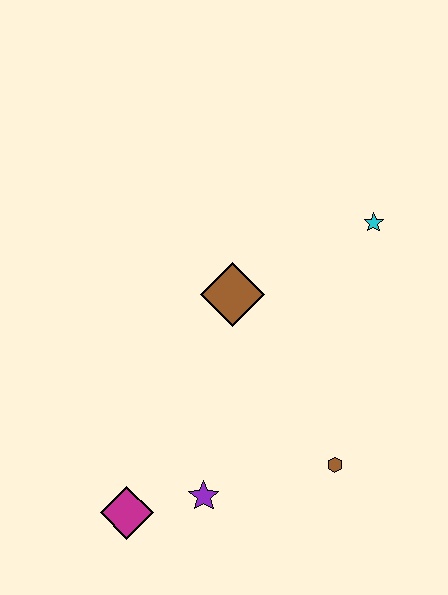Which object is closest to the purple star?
The magenta diamond is closest to the purple star.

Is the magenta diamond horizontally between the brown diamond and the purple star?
No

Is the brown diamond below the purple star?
No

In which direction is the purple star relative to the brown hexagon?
The purple star is to the left of the brown hexagon.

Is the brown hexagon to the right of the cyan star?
No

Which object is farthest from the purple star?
The cyan star is farthest from the purple star.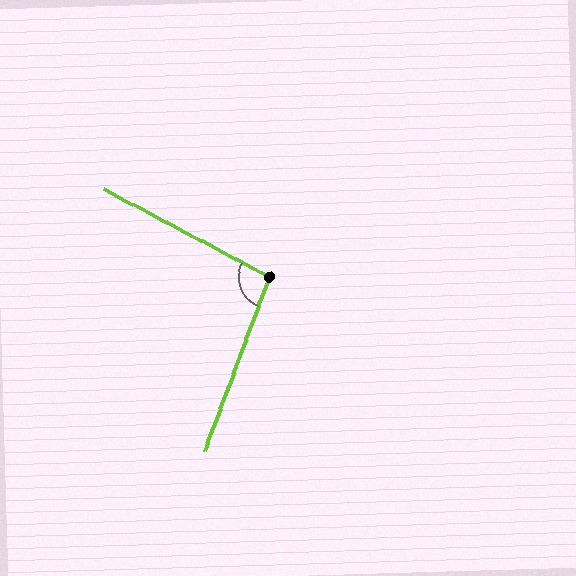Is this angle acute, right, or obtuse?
It is obtuse.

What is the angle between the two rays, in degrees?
Approximately 98 degrees.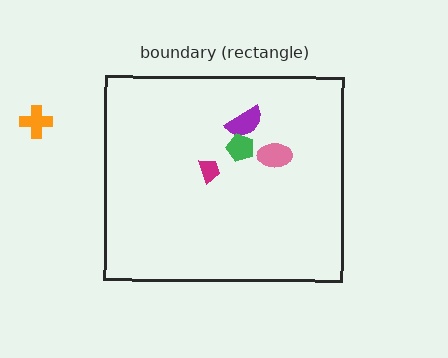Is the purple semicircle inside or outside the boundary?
Inside.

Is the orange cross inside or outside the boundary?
Outside.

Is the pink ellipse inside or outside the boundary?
Inside.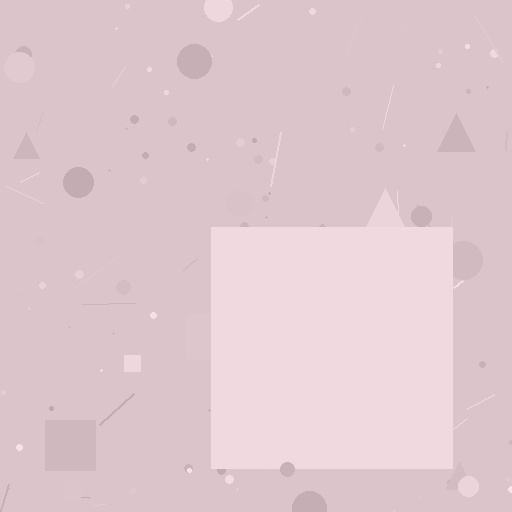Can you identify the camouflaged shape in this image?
The camouflaged shape is a square.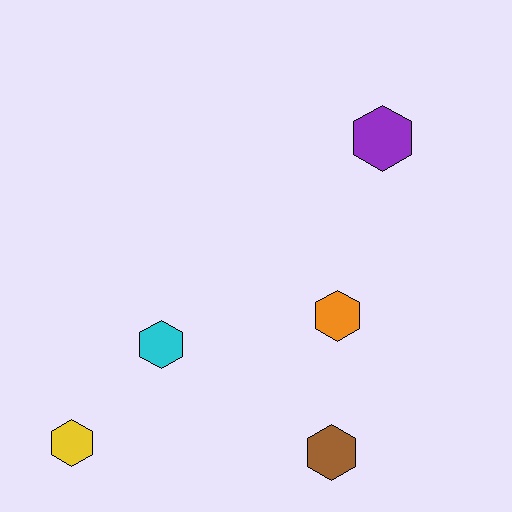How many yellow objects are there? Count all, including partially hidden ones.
There is 1 yellow object.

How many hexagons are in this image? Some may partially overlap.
There are 5 hexagons.